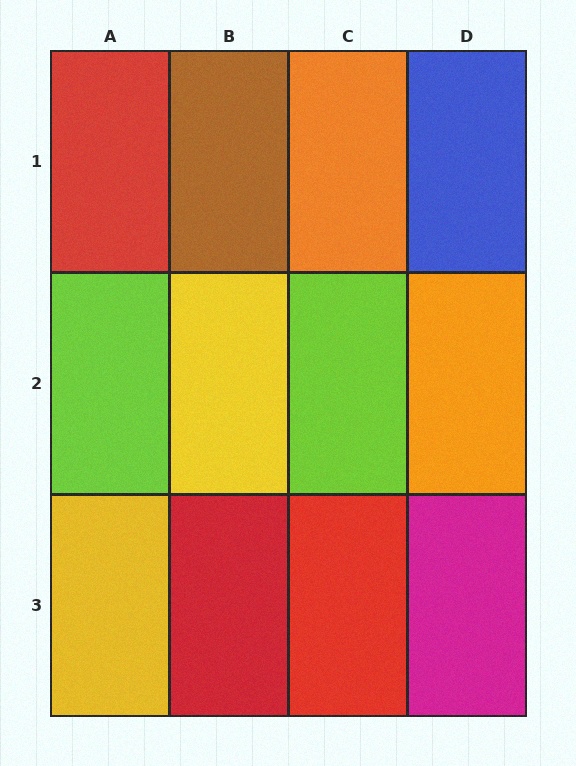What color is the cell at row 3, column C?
Red.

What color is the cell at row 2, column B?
Yellow.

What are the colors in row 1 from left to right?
Red, brown, orange, blue.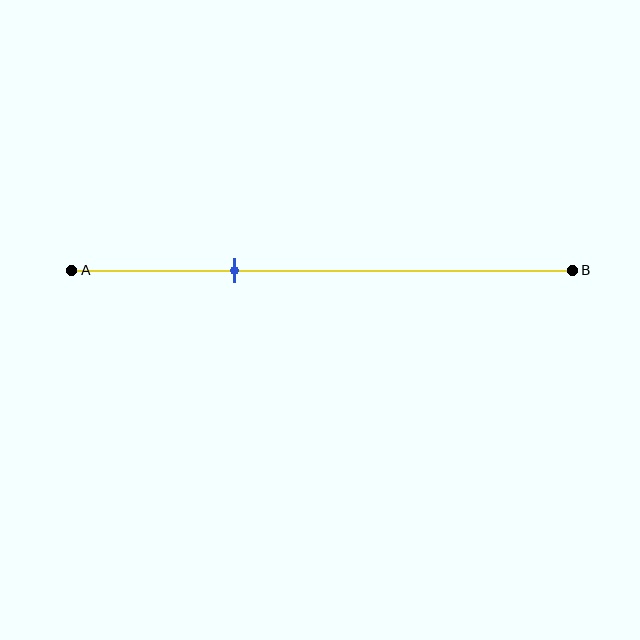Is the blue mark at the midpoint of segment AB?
No, the mark is at about 30% from A, not at the 50% midpoint.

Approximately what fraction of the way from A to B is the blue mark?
The blue mark is approximately 30% of the way from A to B.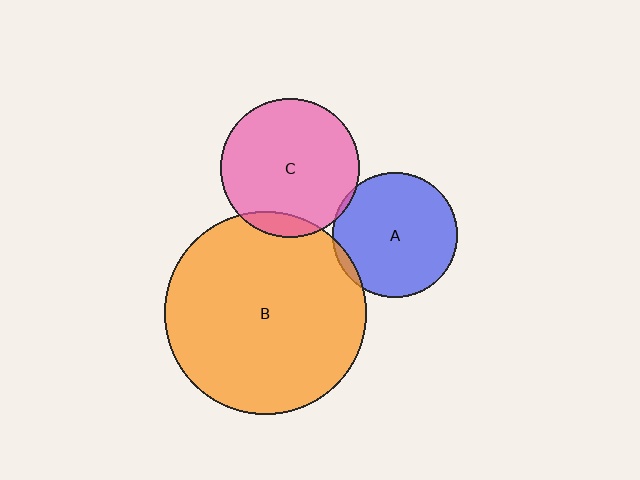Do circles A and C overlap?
Yes.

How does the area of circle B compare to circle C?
Approximately 2.1 times.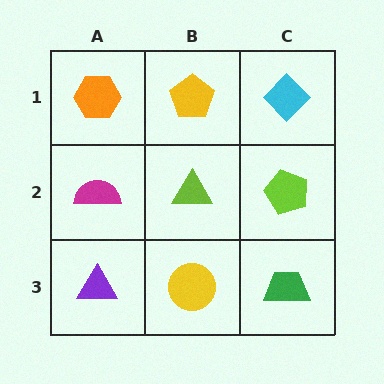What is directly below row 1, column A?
A magenta semicircle.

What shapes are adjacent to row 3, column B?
A lime triangle (row 2, column B), a purple triangle (row 3, column A), a green trapezoid (row 3, column C).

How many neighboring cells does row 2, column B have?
4.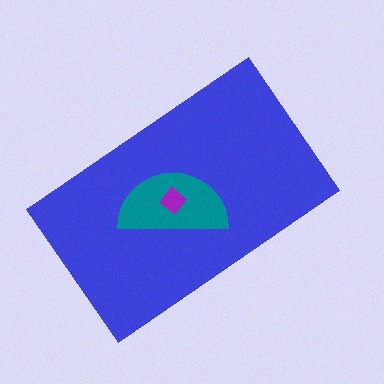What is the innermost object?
The purple diamond.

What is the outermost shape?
The blue rectangle.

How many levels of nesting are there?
3.